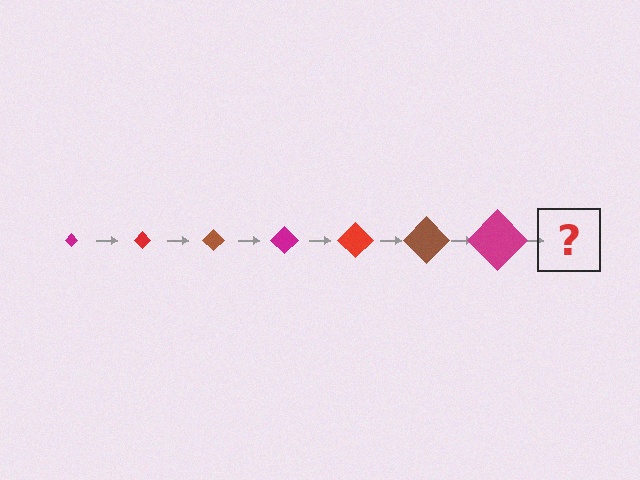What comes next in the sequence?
The next element should be a red diamond, larger than the previous one.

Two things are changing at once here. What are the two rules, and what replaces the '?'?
The two rules are that the diamond grows larger each step and the color cycles through magenta, red, and brown. The '?' should be a red diamond, larger than the previous one.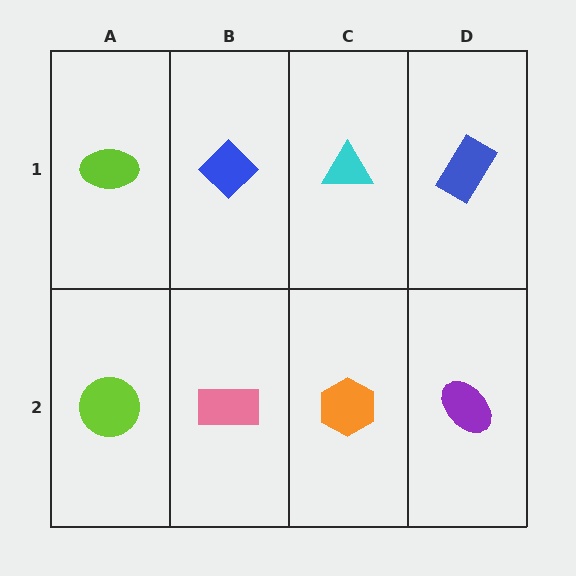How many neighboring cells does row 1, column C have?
3.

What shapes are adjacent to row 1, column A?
A lime circle (row 2, column A), a blue diamond (row 1, column B).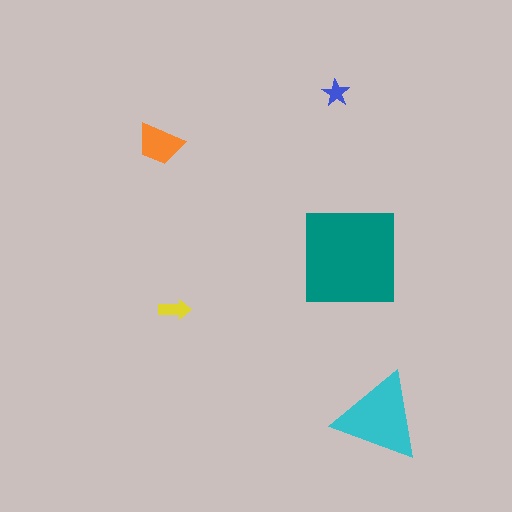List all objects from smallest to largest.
The blue star, the yellow arrow, the orange trapezoid, the cyan triangle, the teal square.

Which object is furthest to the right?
The cyan triangle is rightmost.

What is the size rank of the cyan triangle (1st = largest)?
2nd.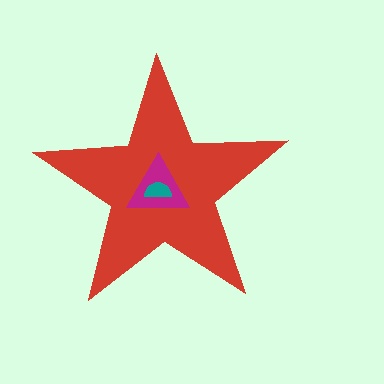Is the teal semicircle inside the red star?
Yes.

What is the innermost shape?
The teal semicircle.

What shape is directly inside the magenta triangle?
The teal semicircle.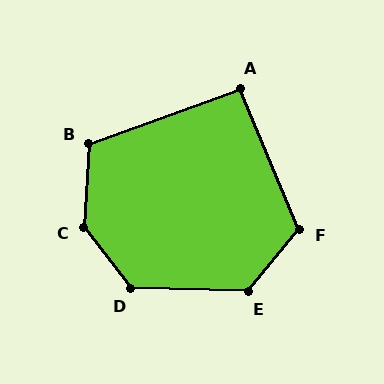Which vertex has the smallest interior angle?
A, at approximately 93 degrees.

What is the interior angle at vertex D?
Approximately 129 degrees (obtuse).